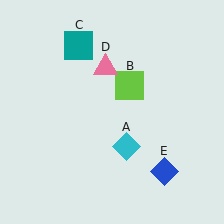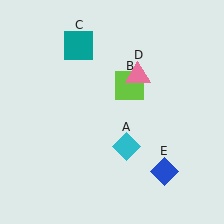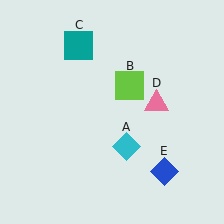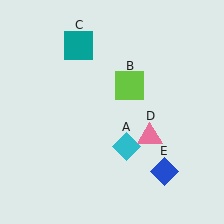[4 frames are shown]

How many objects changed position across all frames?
1 object changed position: pink triangle (object D).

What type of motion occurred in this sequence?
The pink triangle (object D) rotated clockwise around the center of the scene.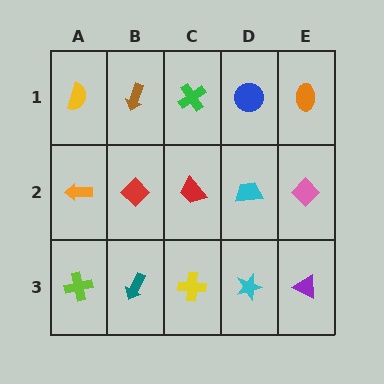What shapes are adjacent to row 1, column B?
A red diamond (row 2, column B), a yellow semicircle (row 1, column A), a green cross (row 1, column C).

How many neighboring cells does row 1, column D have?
3.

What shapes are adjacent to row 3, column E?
A pink diamond (row 2, column E), a cyan star (row 3, column D).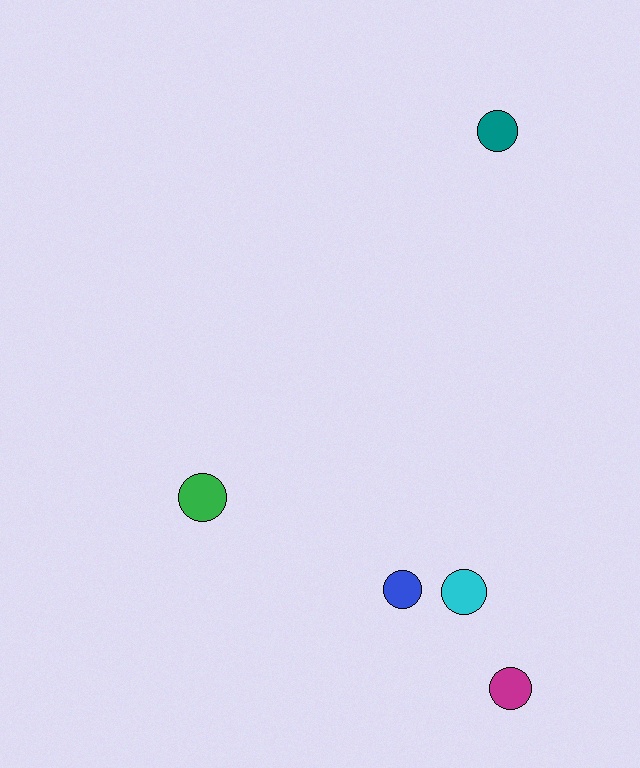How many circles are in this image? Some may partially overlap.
There are 5 circles.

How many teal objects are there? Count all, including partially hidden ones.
There is 1 teal object.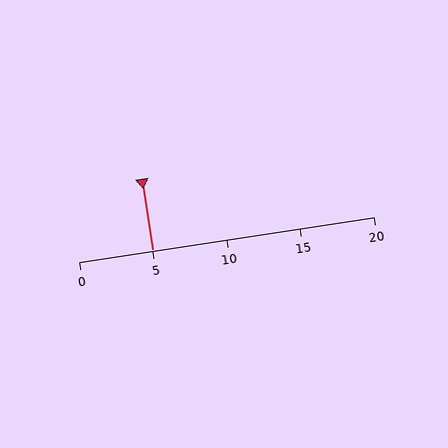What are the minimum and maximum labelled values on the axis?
The axis runs from 0 to 20.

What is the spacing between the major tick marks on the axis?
The major ticks are spaced 5 apart.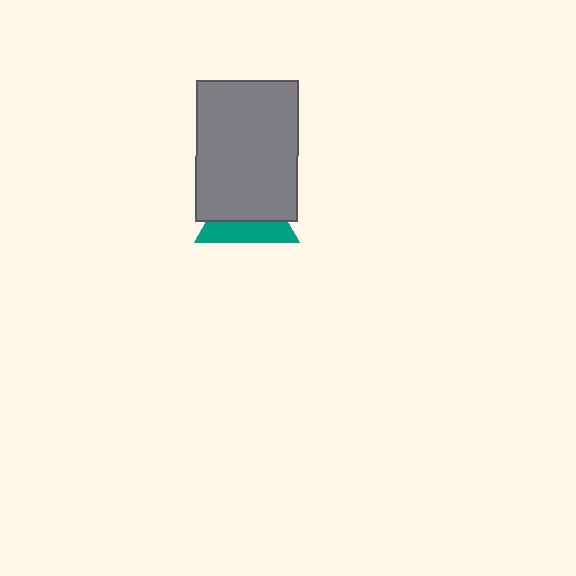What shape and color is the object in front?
The object in front is a gray rectangle.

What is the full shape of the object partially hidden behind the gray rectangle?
The partially hidden object is a teal triangle.